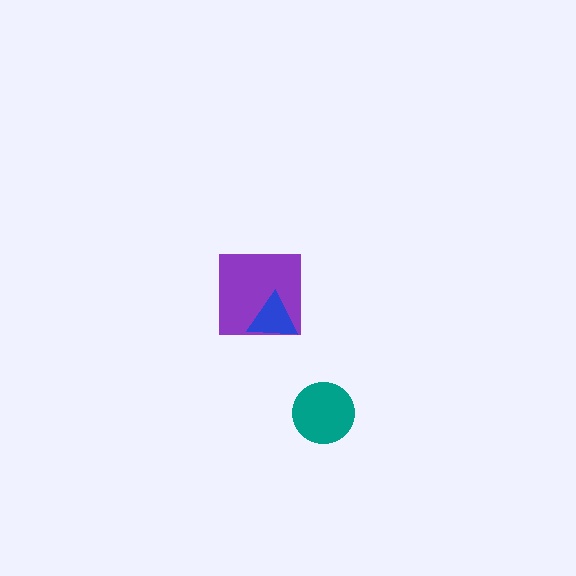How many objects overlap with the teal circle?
0 objects overlap with the teal circle.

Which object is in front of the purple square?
The blue triangle is in front of the purple square.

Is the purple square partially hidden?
Yes, it is partially covered by another shape.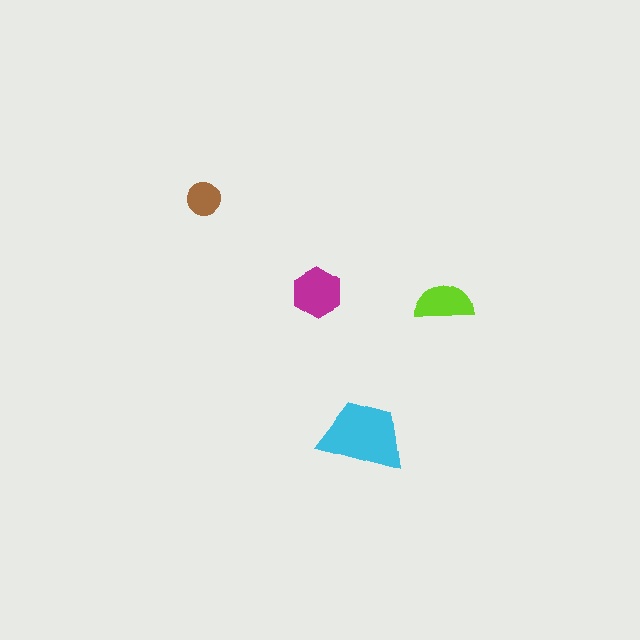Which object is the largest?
The cyan trapezoid.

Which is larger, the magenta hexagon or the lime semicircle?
The magenta hexagon.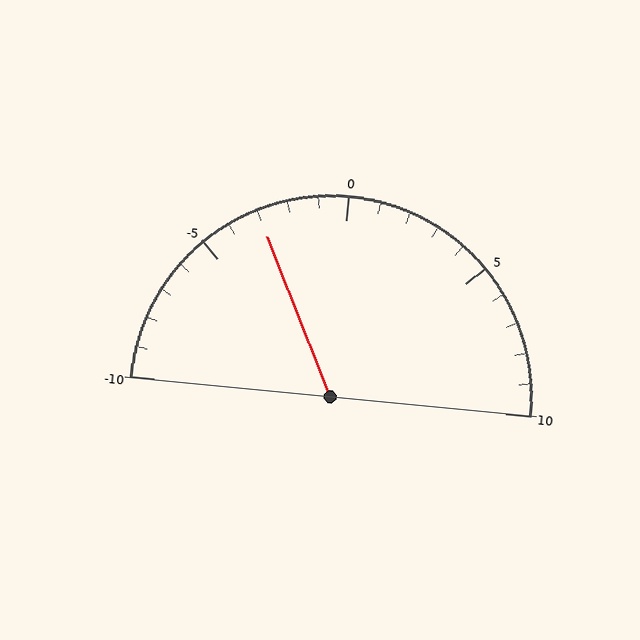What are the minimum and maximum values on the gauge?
The gauge ranges from -10 to 10.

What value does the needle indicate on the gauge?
The needle indicates approximately -3.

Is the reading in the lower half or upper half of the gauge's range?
The reading is in the lower half of the range (-10 to 10).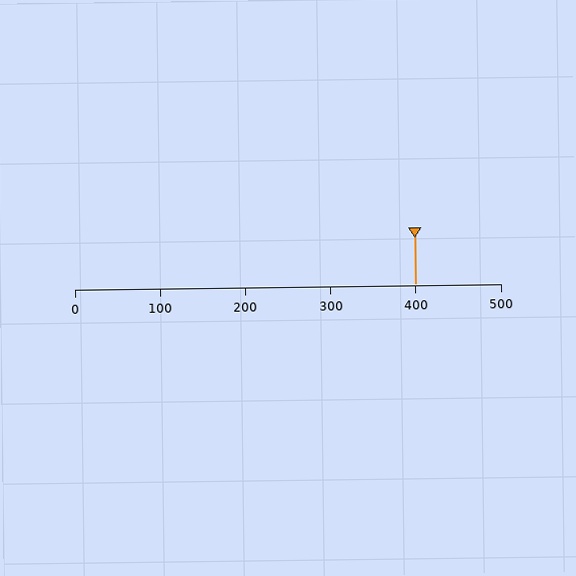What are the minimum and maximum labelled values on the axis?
The axis runs from 0 to 500.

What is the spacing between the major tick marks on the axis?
The major ticks are spaced 100 apart.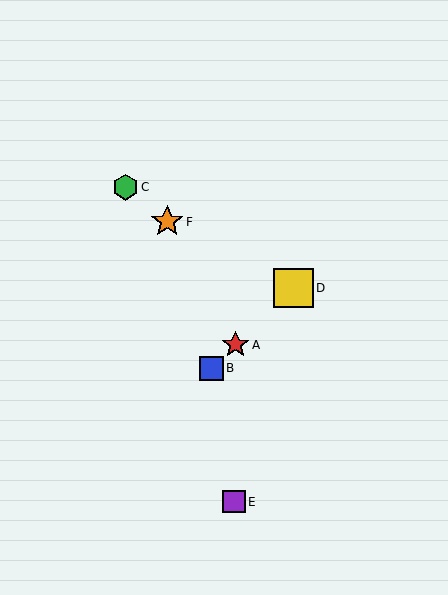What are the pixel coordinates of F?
Object F is at (167, 222).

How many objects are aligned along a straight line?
3 objects (A, B, D) are aligned along a straight line.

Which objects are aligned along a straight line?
Objects A, B, D are aligned along a straight line.